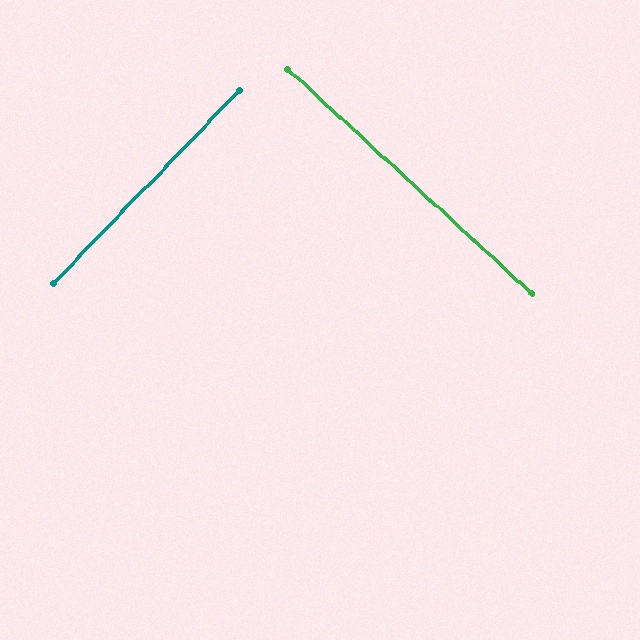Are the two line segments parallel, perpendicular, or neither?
Perpendicular — they meet at approximately 89°.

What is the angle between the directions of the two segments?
Approximately 89 degrees.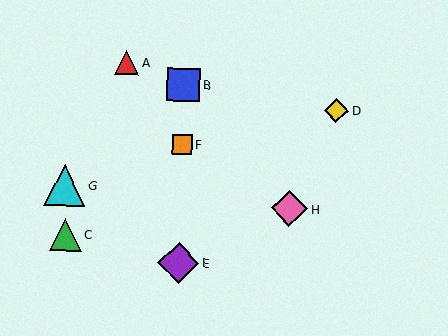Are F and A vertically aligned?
No, F is at x≈182 and A is at x≈127.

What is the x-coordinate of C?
Object C is at x≈65.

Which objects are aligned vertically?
Objects B, E, F are aligned vertically.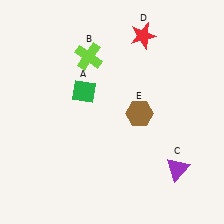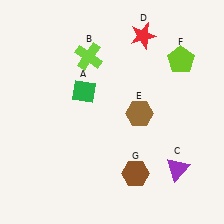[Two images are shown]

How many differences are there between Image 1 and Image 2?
There are 2 differences between the two images.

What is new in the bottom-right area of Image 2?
A brown hexagon (G) was added in the bottom-right area of Image 2.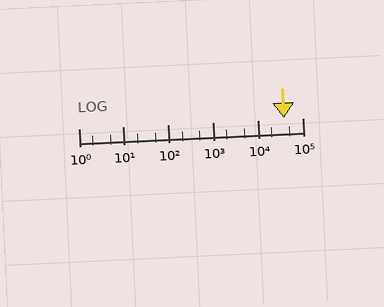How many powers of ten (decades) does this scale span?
The scale spans 5 decades, from 1 to 100000.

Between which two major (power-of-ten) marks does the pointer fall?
The pointer is between 10000 and 100000.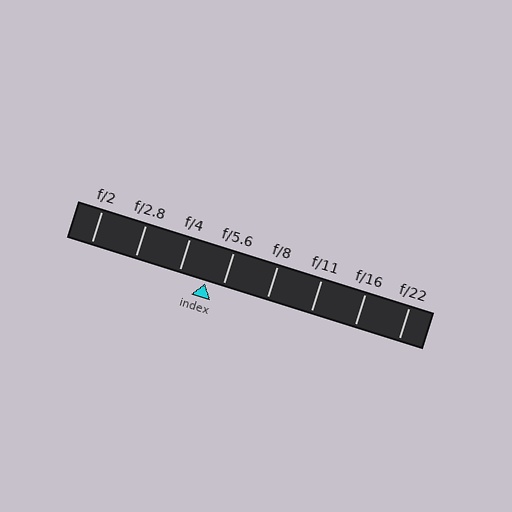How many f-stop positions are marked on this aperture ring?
There are 8 f-stop positions marked.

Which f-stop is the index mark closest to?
The index mark is closest to f/5.6.